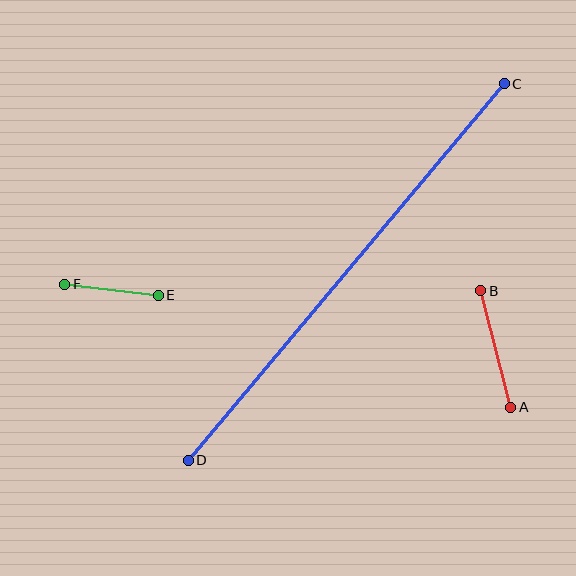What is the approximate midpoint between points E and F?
The midpoint is at approximately (112, 290) pixels.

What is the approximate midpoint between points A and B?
The midpoint is at approximately (496, 349) pixels.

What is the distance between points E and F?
The distance is approximately 94 pixels.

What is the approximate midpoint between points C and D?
The midpoint is at approximately (346, 272) pixels.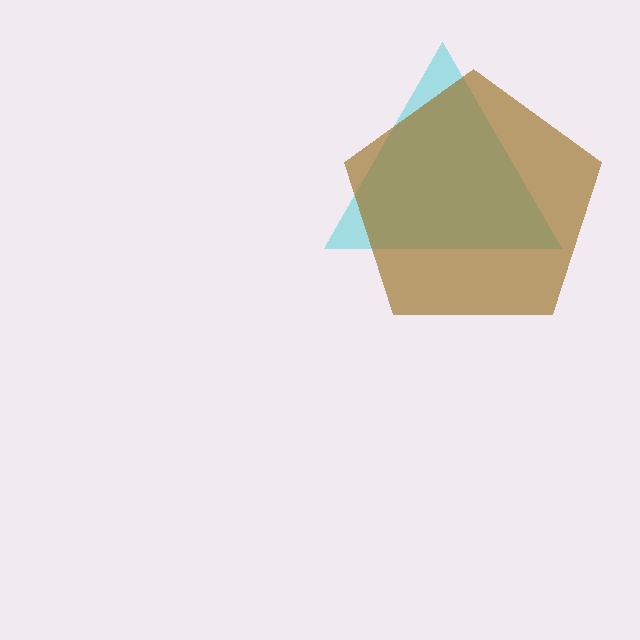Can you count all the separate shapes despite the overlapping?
Yes, there are 2 separate shapes.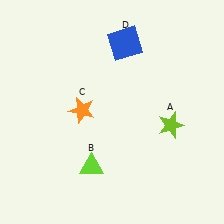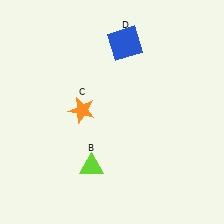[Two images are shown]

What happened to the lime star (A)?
The lime star (A) was removed in Image 2. It was in the bottom-right area of Image 1.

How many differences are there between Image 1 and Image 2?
There is 1 difference between the two images.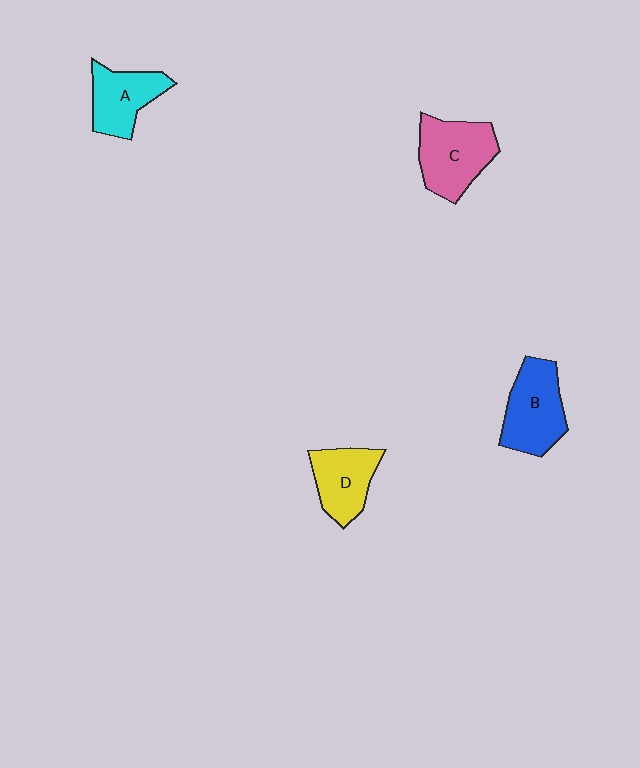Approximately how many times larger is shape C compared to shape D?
Approximately 1.3 times.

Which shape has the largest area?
Shape C (pink).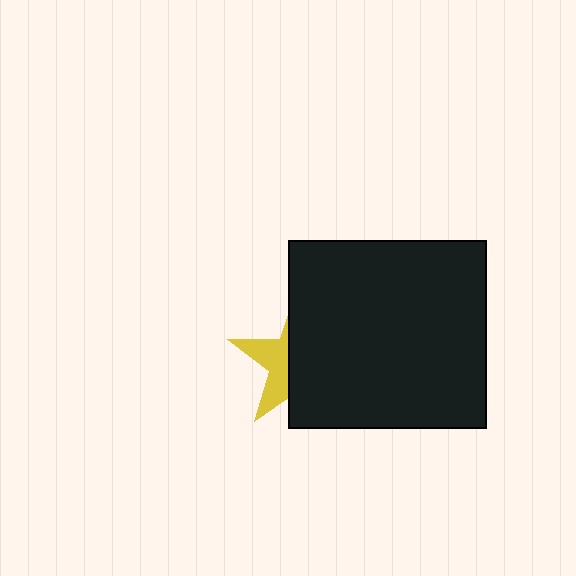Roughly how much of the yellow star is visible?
A small part of it is visible (roughly 35%).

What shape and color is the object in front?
The object in front is a black rectangle.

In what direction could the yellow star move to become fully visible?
The yellow star could move left. That would shift it out from behind the black rectangle entirely.